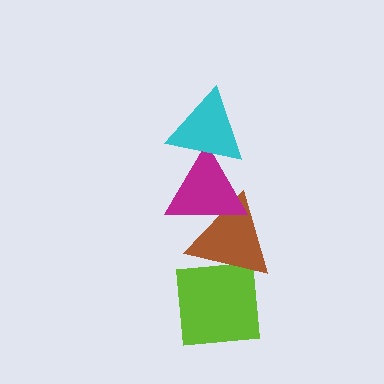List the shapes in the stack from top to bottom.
From top to bottom: the cyan triangle, the magenta triangle, the brown triangle, the lime square.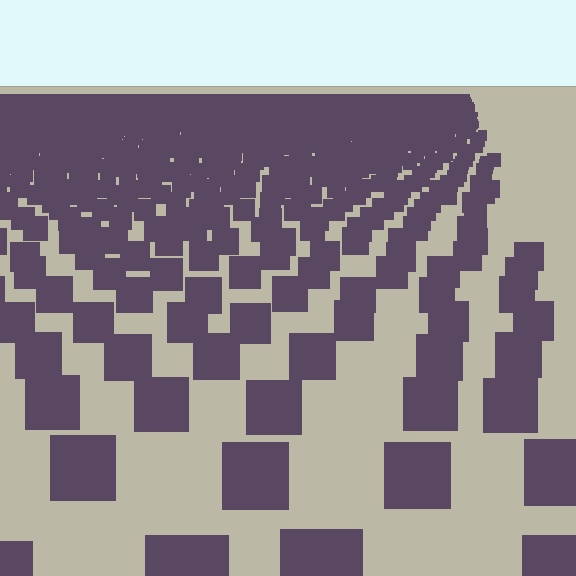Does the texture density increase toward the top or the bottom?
Density increases toward the top.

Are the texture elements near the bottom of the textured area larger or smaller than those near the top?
Larger. Near the bottom, elements are closer to the viewer and appear at a bigger on-screen size.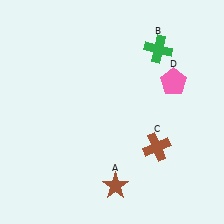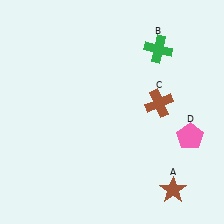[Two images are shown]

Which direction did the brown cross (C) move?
The brown cross (C) moved up.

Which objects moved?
The objects that moved are: the brown star (A), the brown cross (C), the pink pentagon (D).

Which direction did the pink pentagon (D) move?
The pink pentagon (D) moved down.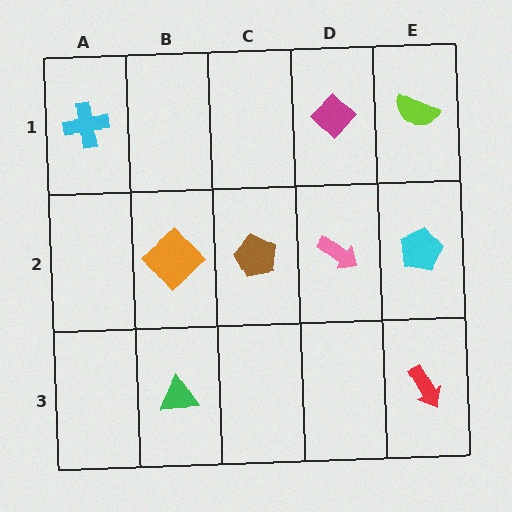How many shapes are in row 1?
3 shapes.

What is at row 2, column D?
A pink arrow.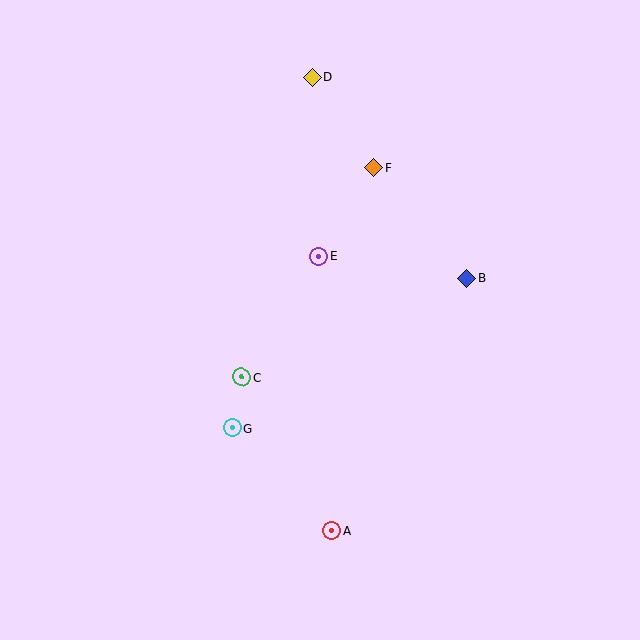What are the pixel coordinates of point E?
Point E is at (319, 256).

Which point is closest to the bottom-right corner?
Point A is closest to the bottom-right corner.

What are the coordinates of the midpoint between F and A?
The midpoint between F and A is at (353, 349).